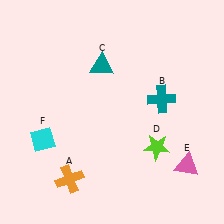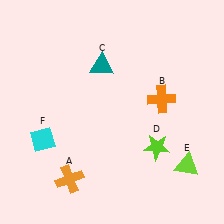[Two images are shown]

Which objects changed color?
B changed from teal to orange. E changed from pink to lime.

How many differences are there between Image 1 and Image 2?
There are 2 differences between the two images.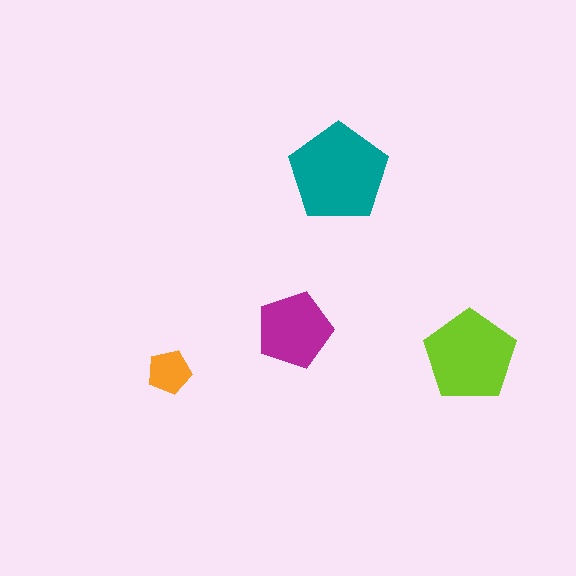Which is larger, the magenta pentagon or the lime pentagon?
The lime one.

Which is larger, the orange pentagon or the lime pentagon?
The lime one.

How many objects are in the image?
There are 4 objects in the image.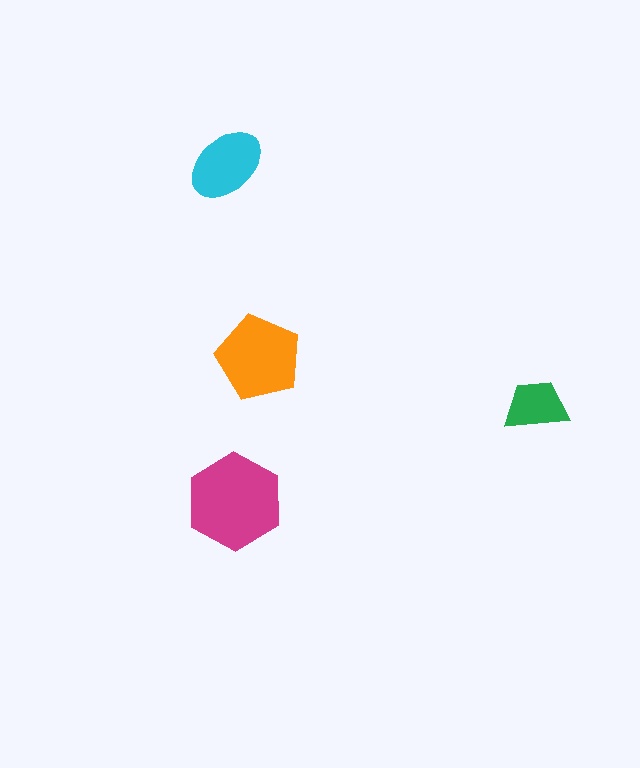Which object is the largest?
The magenta hexagon.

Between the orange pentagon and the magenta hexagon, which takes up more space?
The magenta hexagon.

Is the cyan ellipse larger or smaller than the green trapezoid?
Larger.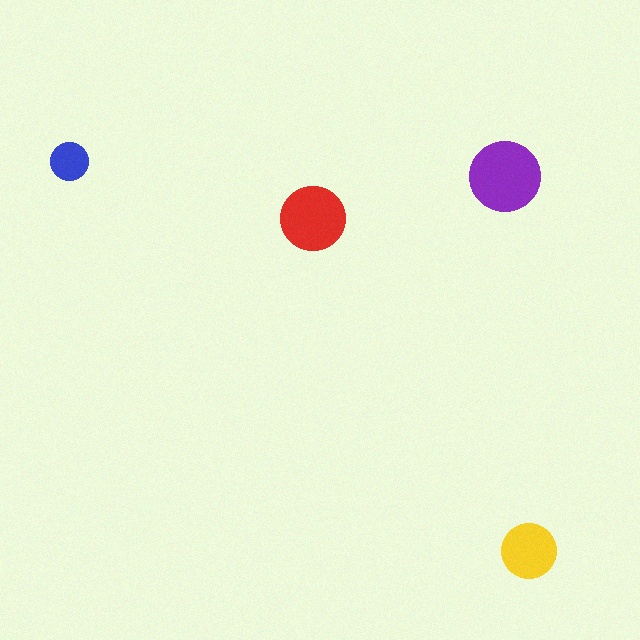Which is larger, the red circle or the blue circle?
The red one.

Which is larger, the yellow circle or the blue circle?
The yellow one.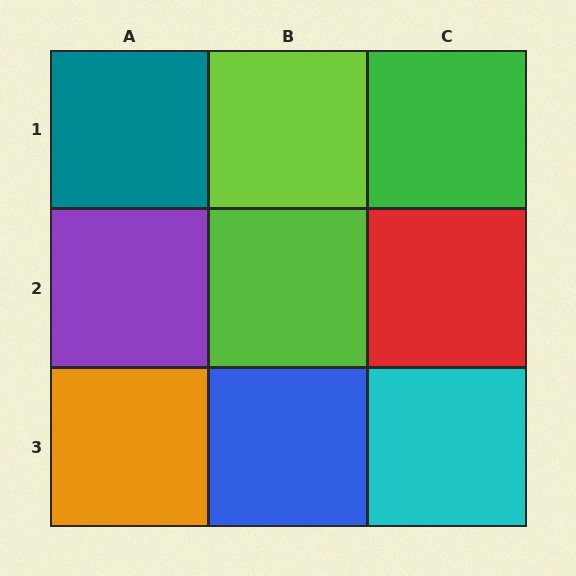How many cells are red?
1 cell is red.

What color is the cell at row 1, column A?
Teal.